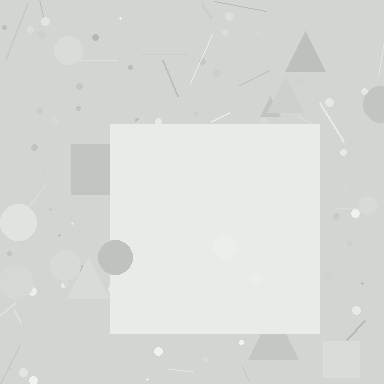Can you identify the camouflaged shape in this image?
The camouflaged shape is a square.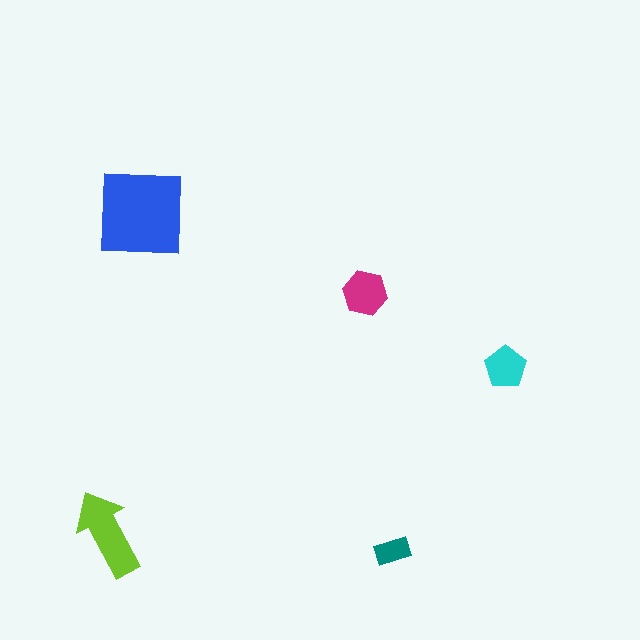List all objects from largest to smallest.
The blue square, the lime arrow, the magenta hexagon, the cyan pentagon, the teal rectangle.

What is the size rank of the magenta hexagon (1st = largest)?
3rd.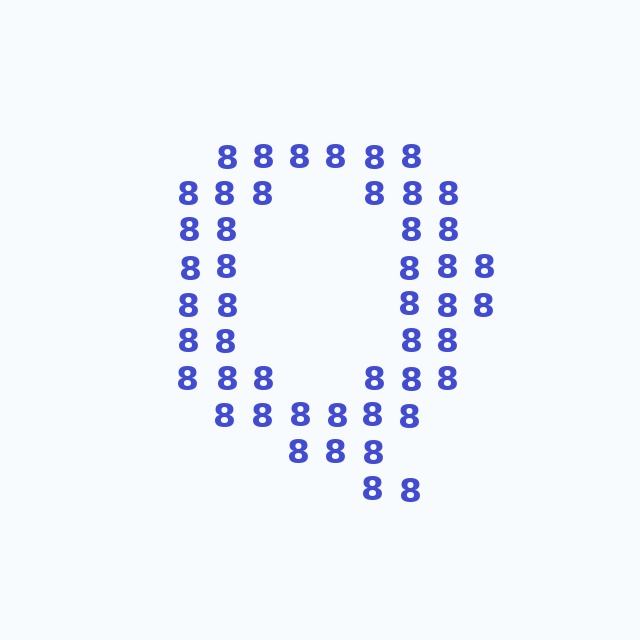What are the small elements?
The small elements are digit 8's.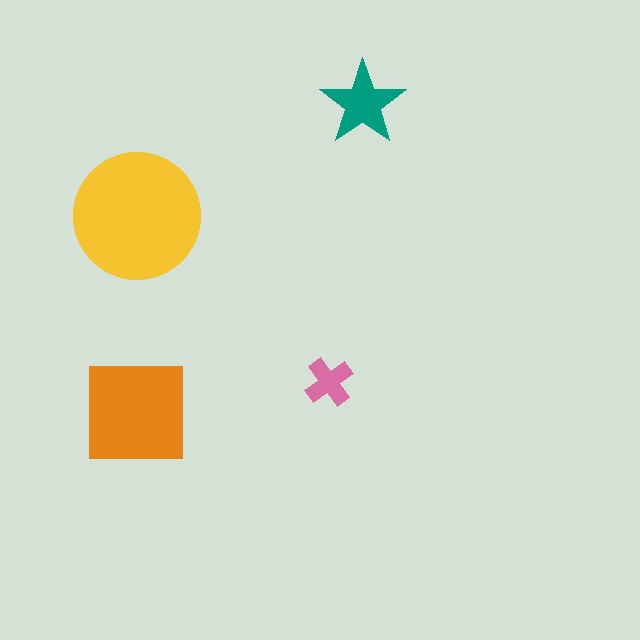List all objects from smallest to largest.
The pink cross, the teal star, the orange square, the yellow circle.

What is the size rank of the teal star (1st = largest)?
3rd.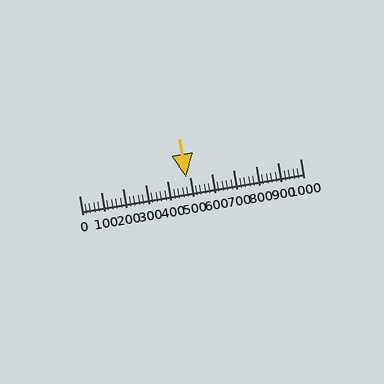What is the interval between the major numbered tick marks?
The major tick marks are spaced 100 units apart.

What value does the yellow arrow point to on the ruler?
The yellow arrow points to approximately 487.